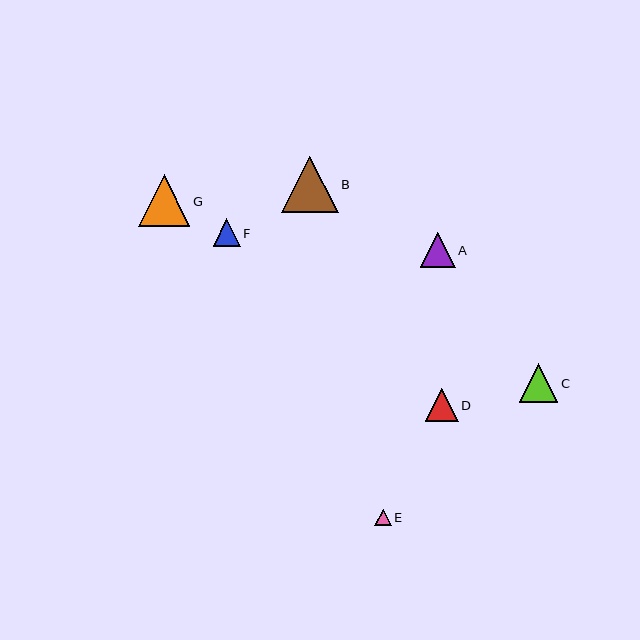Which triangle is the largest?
Triangle B is the largest with a size of approximately 56 pixels.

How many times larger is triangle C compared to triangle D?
Triangle C is approximately 1.2 times the size of triangle D.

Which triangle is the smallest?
Triangle E is the smallest with a size of approximately 17 pixels.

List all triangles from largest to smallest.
From largest to smallest: B, G, C, A, D, F, E.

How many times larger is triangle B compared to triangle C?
Triangle B is approximately 1.5 times the size of triangle C.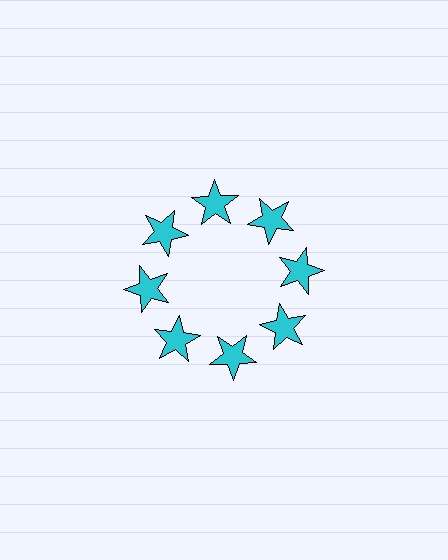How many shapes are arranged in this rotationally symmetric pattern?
There are 8 shapes, arranged in 8 groups of 1.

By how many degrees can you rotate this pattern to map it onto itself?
The pattern maps onto itself every 45 degrees of rotation.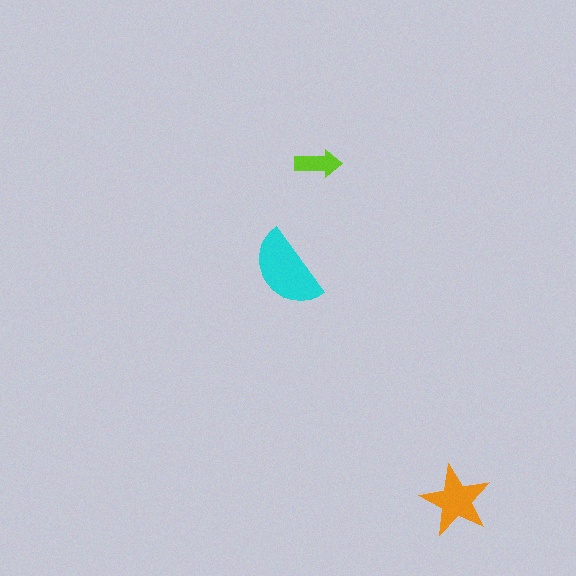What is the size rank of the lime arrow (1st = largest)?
3rd.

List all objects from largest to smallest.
The cyan semicircle, the orange star, the lime arrow.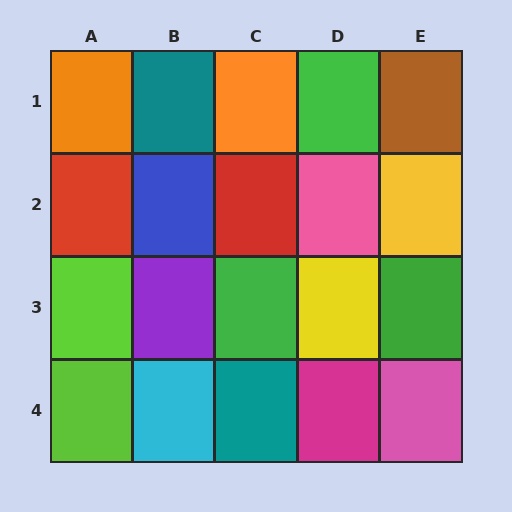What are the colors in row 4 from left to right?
Lime, cyan, teal, magenta, pink.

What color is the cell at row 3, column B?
Purple.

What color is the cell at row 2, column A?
Red.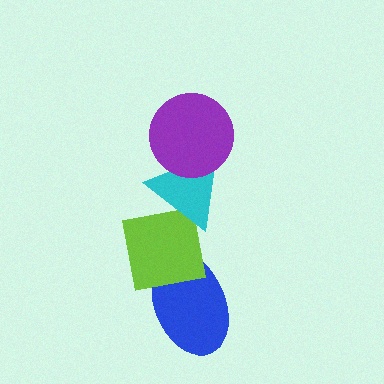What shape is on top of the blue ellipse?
The lime square is on top of the blue ellipse.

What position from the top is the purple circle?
The purple circle is 1st from the top.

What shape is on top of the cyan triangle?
The purple circle is on top of the cyan triangle.